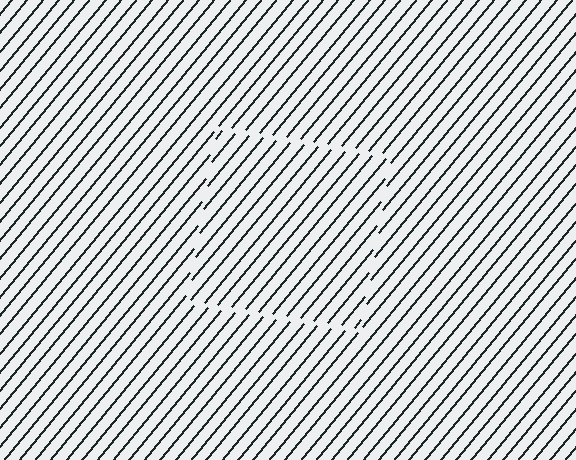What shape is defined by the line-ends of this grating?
An illusory square. The interior of the shape contains the same grating, shifted by half a period — the contour is defined by the phase discontinuity where line-ends from the inner and outer gratings abut.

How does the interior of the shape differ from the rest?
The interior of the shape contains the same grating, shifted by half a period — the contour is defined by the phase discontinuity where line-ends from the inner and outer gratings abut.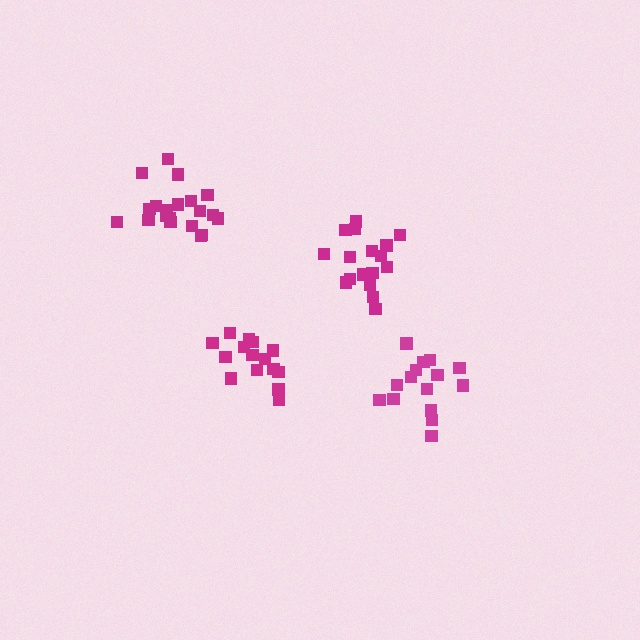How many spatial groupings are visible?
There are 4 spatial groupings.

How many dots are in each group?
Group 1: 15 dots, Group 2: 20 dots, Group 3: 15 dots, Group 4: 17 dots (67 total).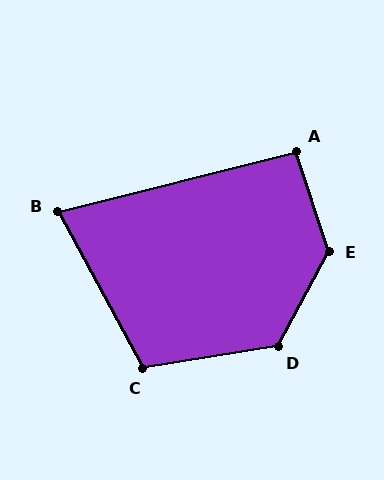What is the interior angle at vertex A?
Approximately 94 degrees (approximately right).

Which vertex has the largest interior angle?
E, at approximately 134 degrees.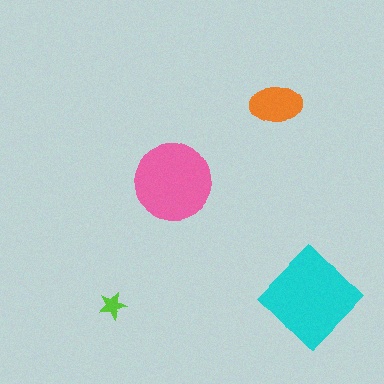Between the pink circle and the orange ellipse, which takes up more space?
The pink circle.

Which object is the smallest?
The lime star.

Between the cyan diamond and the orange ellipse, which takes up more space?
The cyan diamond.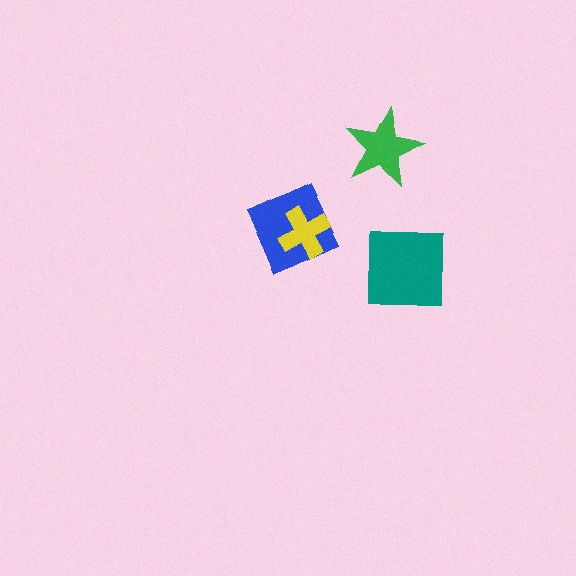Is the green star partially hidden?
No, no other shape covers it.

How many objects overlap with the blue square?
1 object overlaps with the blue square.